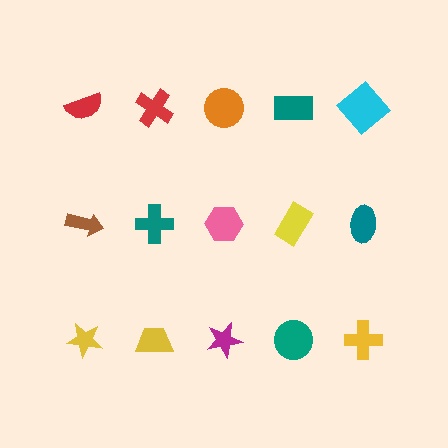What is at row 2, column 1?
A brown arrow.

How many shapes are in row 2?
5 shapes.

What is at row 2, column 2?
A teal cross.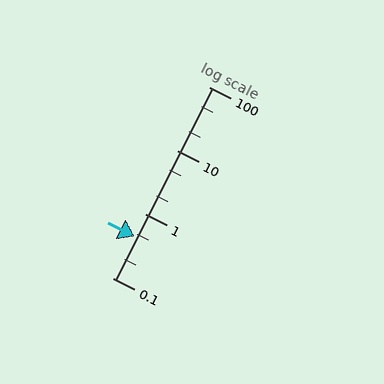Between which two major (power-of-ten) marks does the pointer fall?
The pointer is between 0.1 and 1.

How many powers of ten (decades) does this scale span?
The scale spans 3 decades, from 0.1 to 100.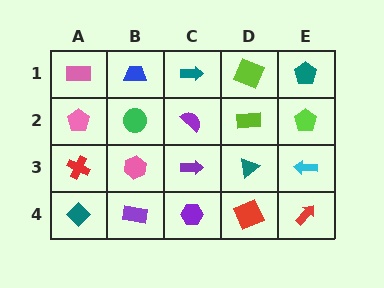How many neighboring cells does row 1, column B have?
3.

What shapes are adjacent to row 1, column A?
A pink pentagon (row 2, column A), a blue trapezoid (row 1, column B).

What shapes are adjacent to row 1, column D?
A lime rectangle (row 2, column D), a teal arrow (row 1, column C), a teal pentagon (row 1, column E).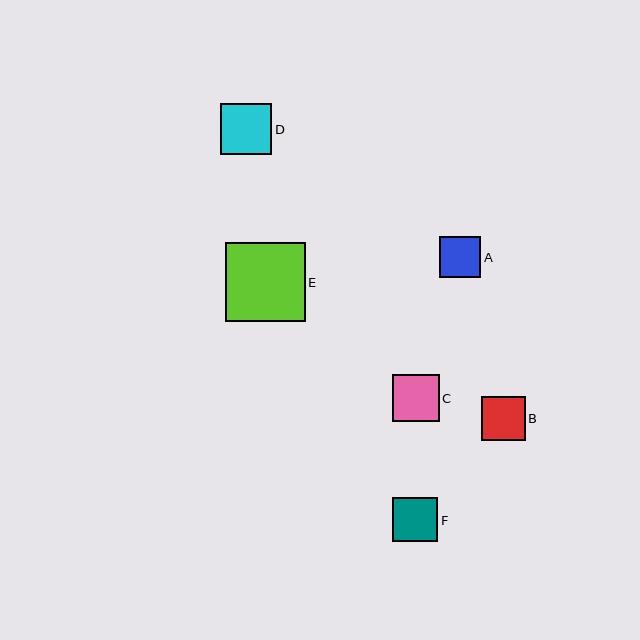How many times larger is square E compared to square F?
Square E is approximately 1.8 times the size of square F.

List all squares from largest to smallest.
From largest to smallest: E, D, C, F, B, A.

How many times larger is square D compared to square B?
Square D is approximately 1.2 times the size of square B.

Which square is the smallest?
Square A is the smallest with a size of approximately 41 pixels.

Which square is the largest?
Square E is the largest with a size of approximately 79 pixels.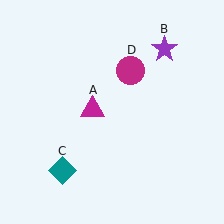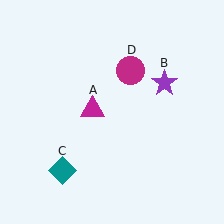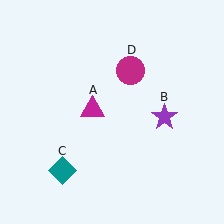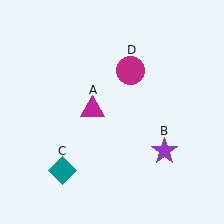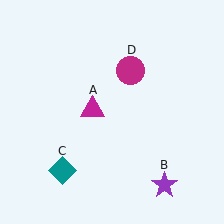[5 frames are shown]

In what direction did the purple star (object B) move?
The purple star (object B) moved down.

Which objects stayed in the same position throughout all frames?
Magenta triangle (object A) and teal diamond (object C) and magenta circle (object D) remained stationary.